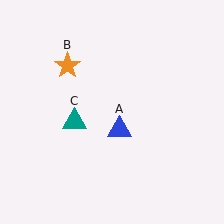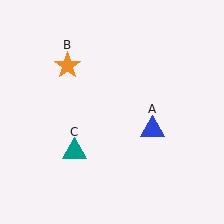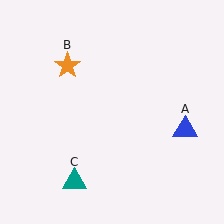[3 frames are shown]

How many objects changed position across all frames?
2 objects changed position: blue triangle (object A), teal triangle (object C).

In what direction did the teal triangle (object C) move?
The teal triangle (object C) moved down.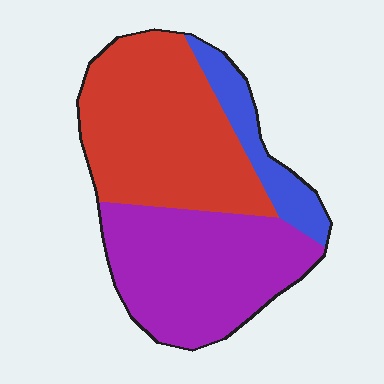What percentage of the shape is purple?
Purple covers 41% of the shape.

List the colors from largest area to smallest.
From largest to smallest: red, purple, blue.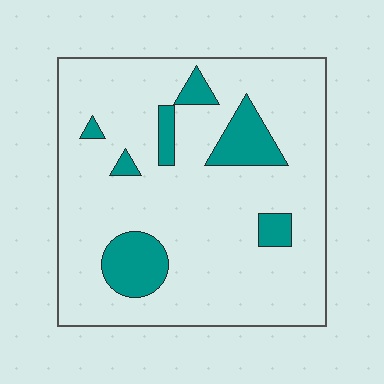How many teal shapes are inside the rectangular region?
7.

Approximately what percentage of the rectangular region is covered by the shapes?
Approximately 15%.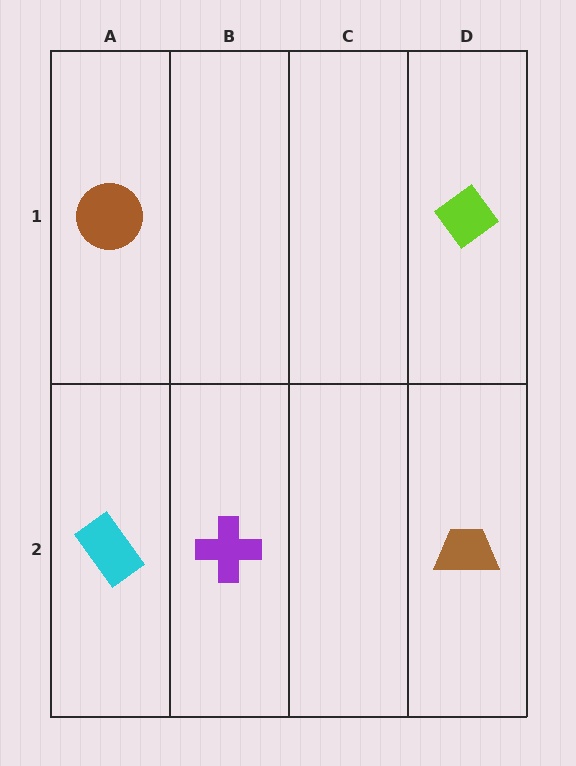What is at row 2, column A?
A cyan rectangle.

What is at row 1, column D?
A lime diamond.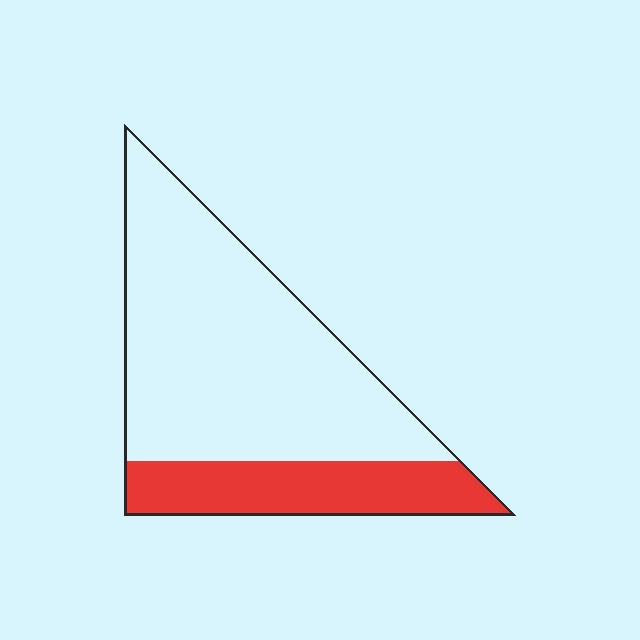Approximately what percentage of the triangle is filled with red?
Approximately 25%.